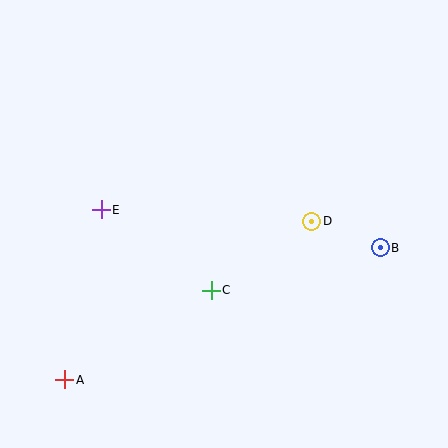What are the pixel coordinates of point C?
Point C is at (211, 290).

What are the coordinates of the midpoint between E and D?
The midpoint between E and D is at (207, 215).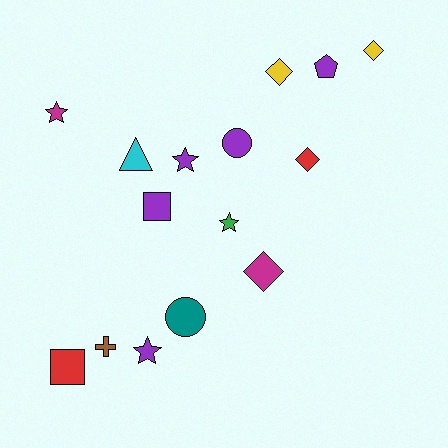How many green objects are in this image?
There is 1 green object.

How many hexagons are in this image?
There are no hexagons.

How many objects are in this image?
There are 15 objects.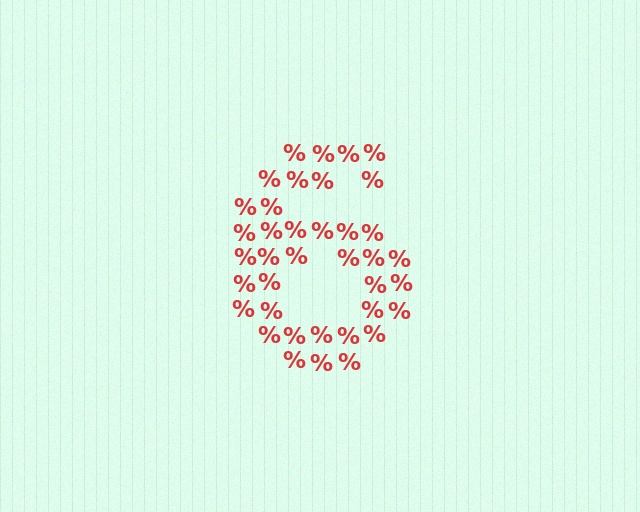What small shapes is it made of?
It is made of small percent signs.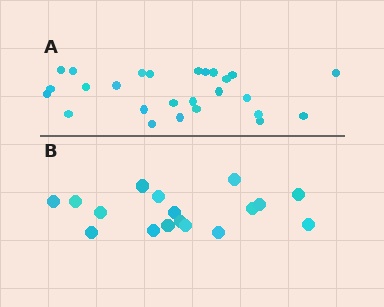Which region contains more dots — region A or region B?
Region A (the top region) has more dots.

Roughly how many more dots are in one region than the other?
Region A has roughly 8 or so more dots than region B.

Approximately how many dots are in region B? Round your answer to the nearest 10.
About 20 dots. (The exact count is 17, which rounds to 20.)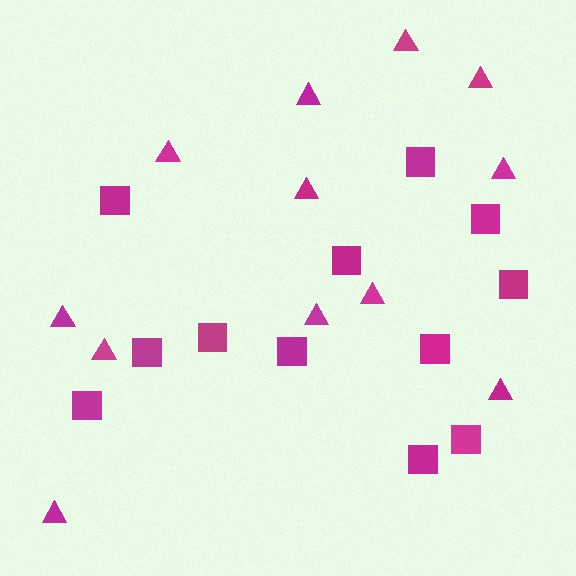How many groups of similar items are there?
There are 2 groups: one group of triangles (12) and one group of squares (12).